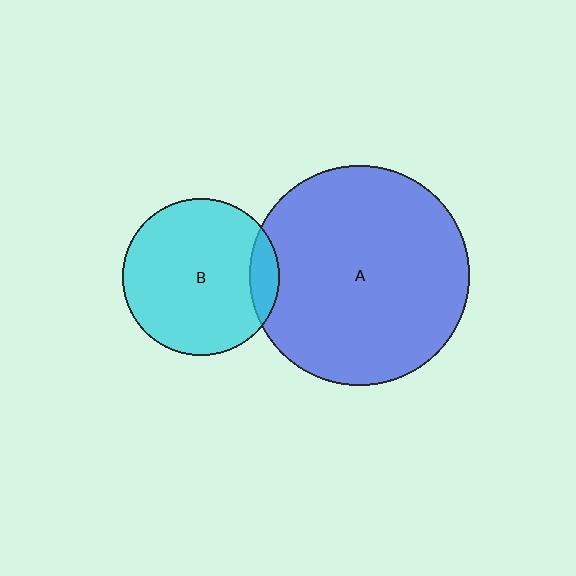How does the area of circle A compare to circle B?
Approximately 2.0 times.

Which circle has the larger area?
Circle A (blue).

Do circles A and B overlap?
Yes.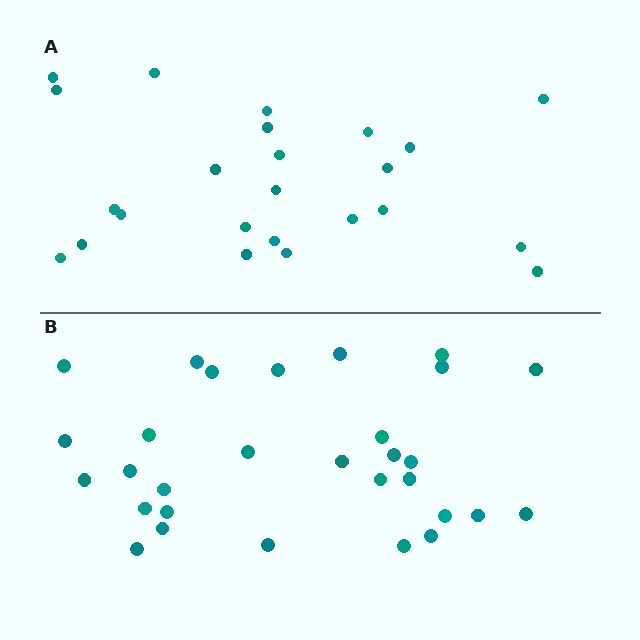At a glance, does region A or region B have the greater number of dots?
Region B (the bottom region) has more dots.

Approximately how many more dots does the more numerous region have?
Region B has about 6 more dots than region A.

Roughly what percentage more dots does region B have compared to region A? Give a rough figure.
About 25% more.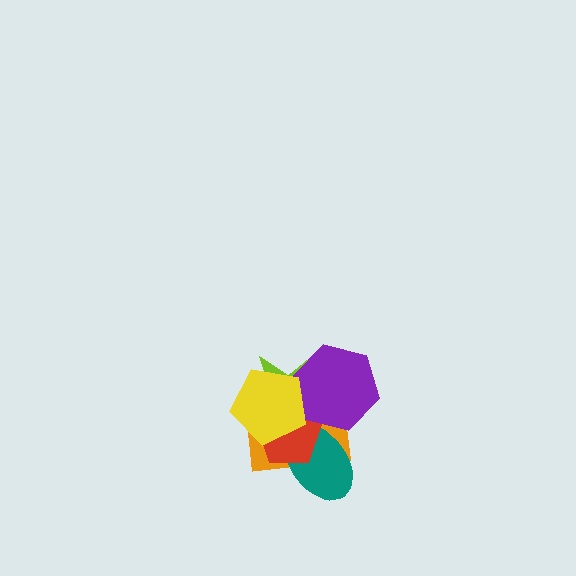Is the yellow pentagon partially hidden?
No, no other shape covers it.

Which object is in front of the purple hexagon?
The yellow pentagon is in front of the purple hexagon.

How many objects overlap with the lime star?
5 objects overlap with the lime star.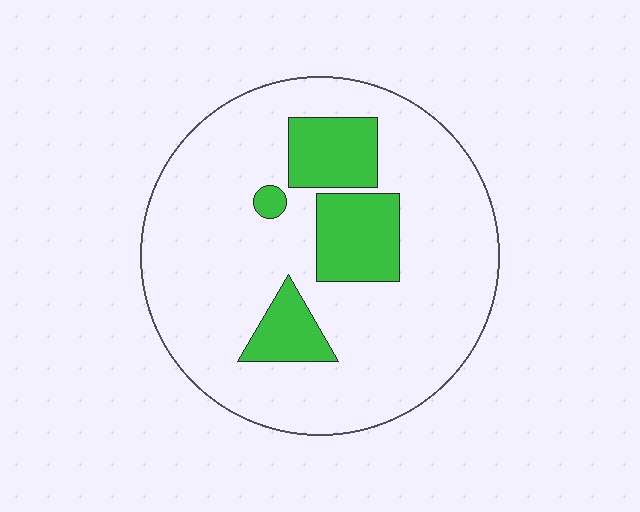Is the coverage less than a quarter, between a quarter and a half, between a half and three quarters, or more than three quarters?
Less than a quarter.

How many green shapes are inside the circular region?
4.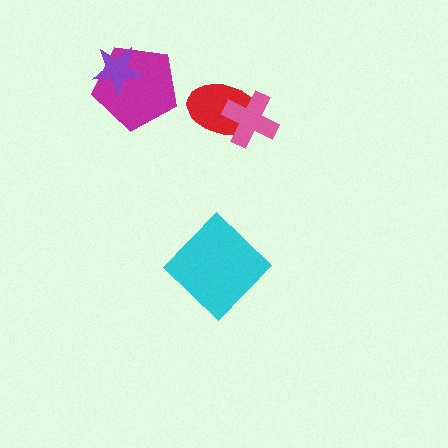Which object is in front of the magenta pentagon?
The purple star is in front of the magenta pentagon.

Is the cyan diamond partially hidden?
No, no other shape covers it.